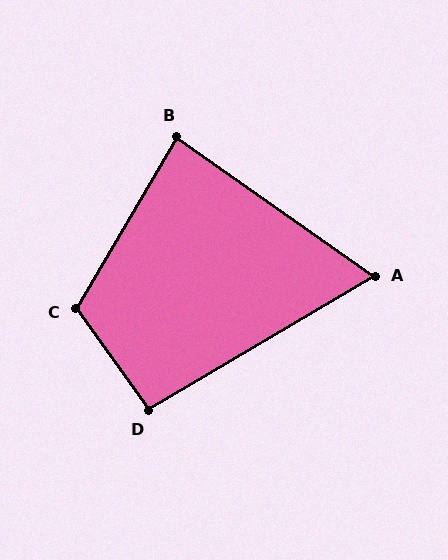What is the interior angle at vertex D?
Approximately 95 degrees (approximately right).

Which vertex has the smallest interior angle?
A, at approximately 66 degrees.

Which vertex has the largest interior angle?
C, at approximately 114 degrees.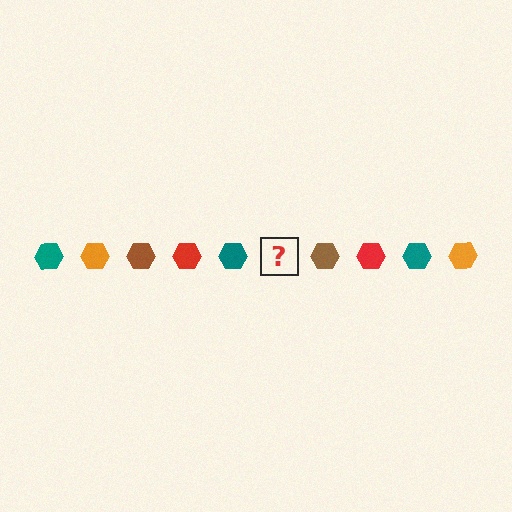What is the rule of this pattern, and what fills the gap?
The rule is that the pattern cycles through teal, orange, brown, red hexagons. The gap should be filled with an orange hexagon.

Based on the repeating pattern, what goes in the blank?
The blank should be an orange hexagon.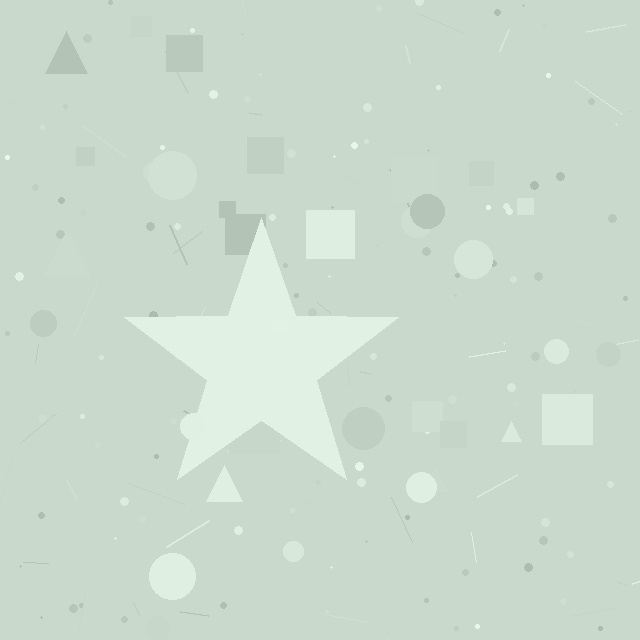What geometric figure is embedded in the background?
A star is embedded in the background.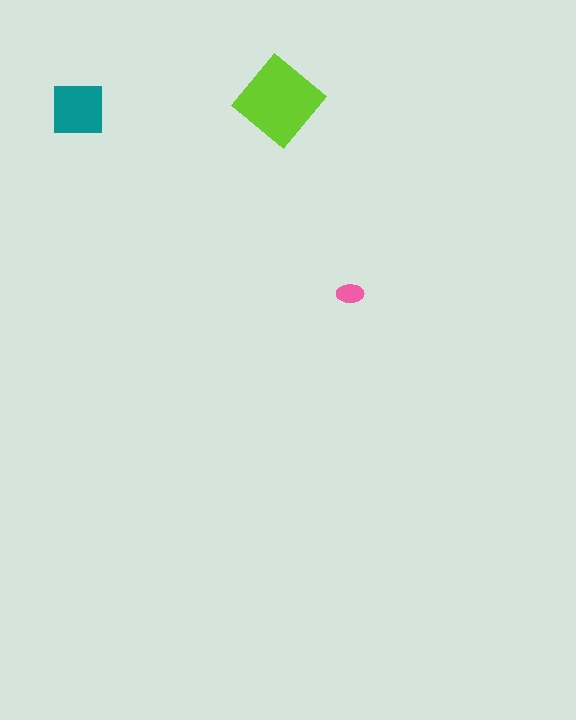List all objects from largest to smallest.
The lime diamond, the teal square, the pink ellipse.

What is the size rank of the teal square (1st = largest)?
2nd.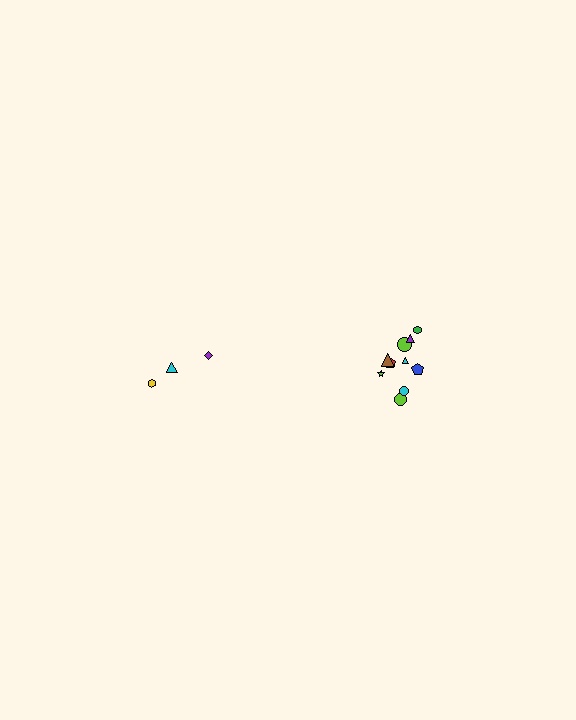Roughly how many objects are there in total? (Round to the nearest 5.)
Roughly 15 objects in total.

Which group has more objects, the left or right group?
The right group.